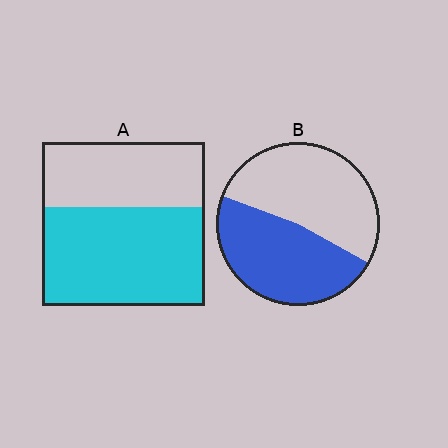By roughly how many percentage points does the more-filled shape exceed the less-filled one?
By roughly 15 percentage points (A over B).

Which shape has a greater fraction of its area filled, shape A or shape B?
Shape A.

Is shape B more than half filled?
Roughly half.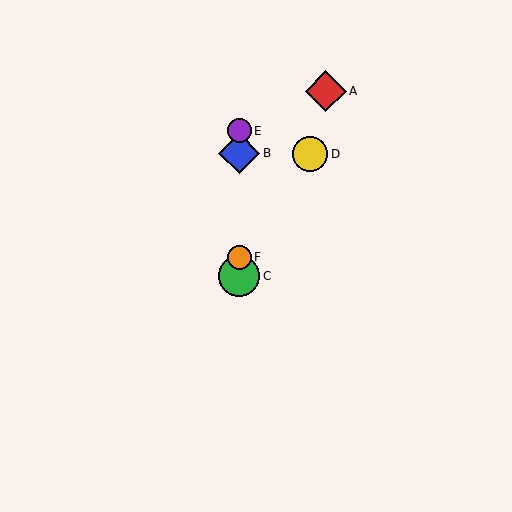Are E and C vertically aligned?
Yes, both are at x≈239.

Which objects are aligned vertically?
Objects B, C, E, F are aligned vertically.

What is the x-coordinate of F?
Object F is at x≈239.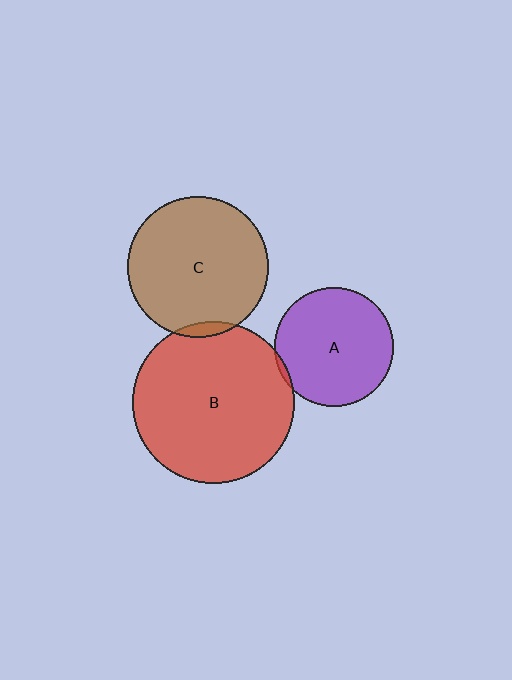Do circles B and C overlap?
Yes.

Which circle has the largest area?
Circle B (red).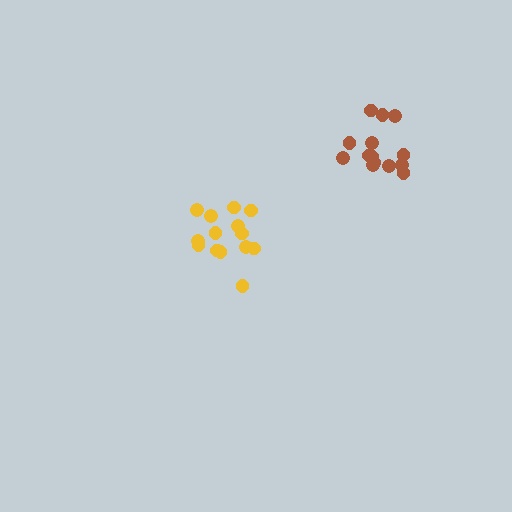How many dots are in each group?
Group 1: 14 dots, Group 2: 15 dots (29 total).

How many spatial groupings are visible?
There are 2 spatial groupings.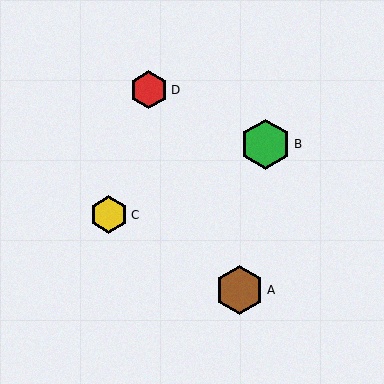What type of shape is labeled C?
Shape C is a yellow hexagon.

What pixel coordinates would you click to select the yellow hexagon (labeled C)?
Click at (109, 215) to select the yellow hexagon C.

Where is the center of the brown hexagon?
The center of the brown hexagon is at (240, 290).